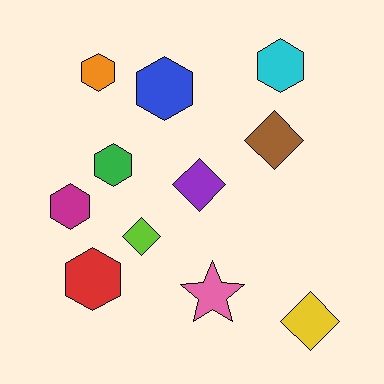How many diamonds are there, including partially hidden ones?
There are 4 diamonds.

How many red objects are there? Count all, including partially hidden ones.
There is 1 red object.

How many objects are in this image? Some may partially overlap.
There are 11 objects.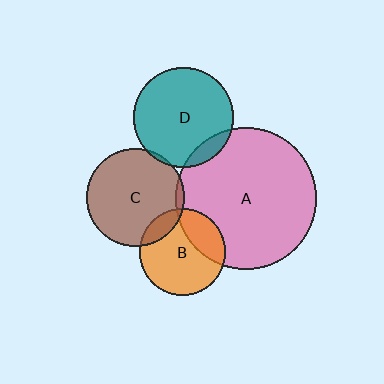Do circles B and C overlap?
Yes.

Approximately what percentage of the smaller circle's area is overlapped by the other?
Approximately 15%.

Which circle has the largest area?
Circle A (pink).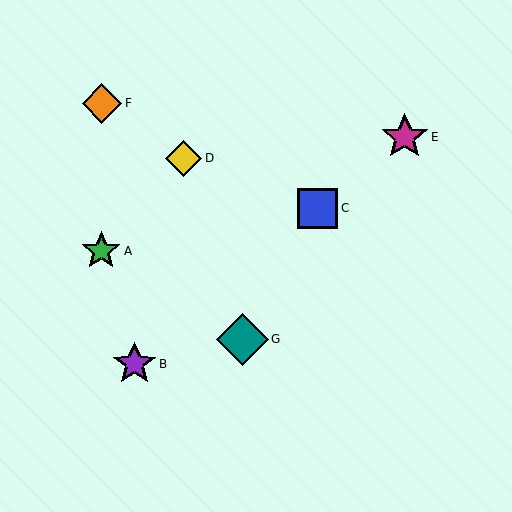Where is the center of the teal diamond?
The center of the teal diamond is at (242, 339).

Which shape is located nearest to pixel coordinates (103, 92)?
The orange diamond (labeled F) at (102, 103) is nearest to that location.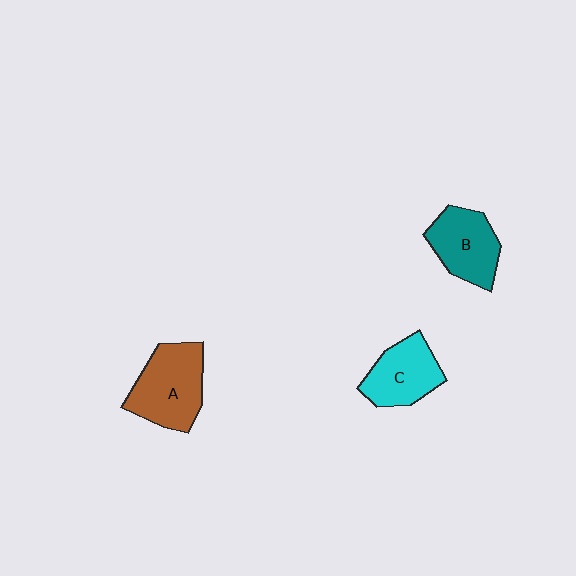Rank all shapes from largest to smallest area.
From largest to smallest: A (brown), B (teal), C (cyan).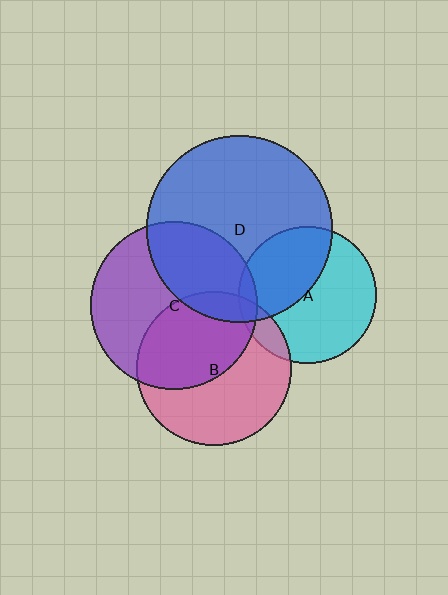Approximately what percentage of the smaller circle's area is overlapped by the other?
Approximately 10%.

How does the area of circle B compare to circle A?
Approximately 1.3 times.